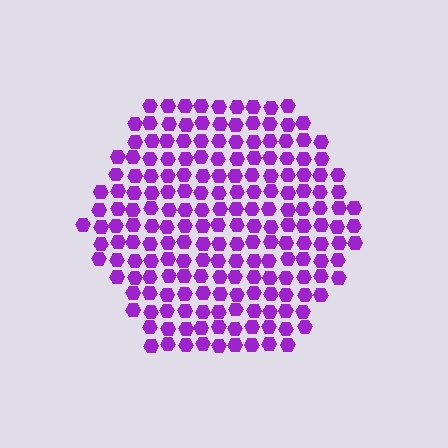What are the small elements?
The small elements are hexagons.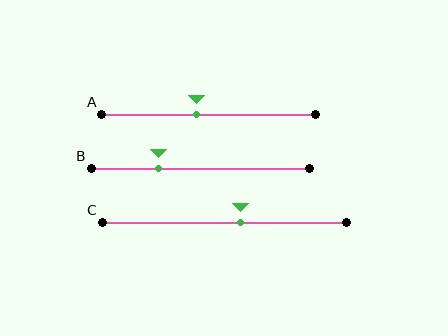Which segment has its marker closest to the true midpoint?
Segment A has its marker closest to the true midpoint.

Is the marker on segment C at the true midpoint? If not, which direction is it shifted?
No, the marker on segment C is shifted to the right by about 7% of the segment length.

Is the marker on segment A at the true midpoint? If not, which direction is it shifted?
No, the marker on segment A is shifted to the left by about 6% of the segment length.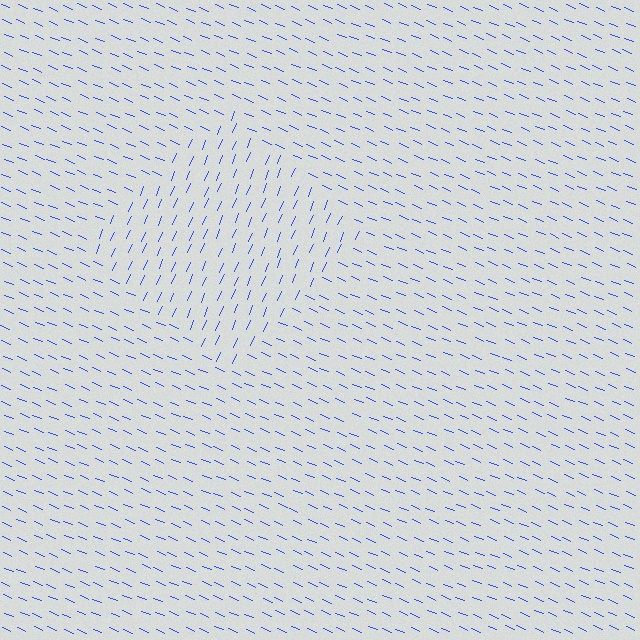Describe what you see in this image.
The image is filled with small blue line segments. A diamond region in the image has lines oriented differently from the surrounding lines, creating a visible texture boundary.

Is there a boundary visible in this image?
Yes, there is a texture boundary formed by a change in line orientation.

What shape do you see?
I see a diamond.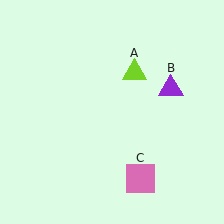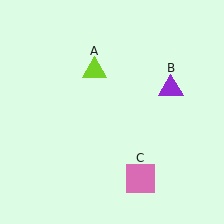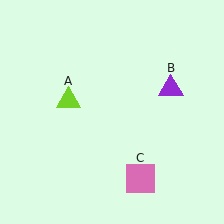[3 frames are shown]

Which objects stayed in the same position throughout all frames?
Purple triangle (object B) and pink square (object C) remained stationary.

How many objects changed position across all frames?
1 object changed position: lime triangle (object A).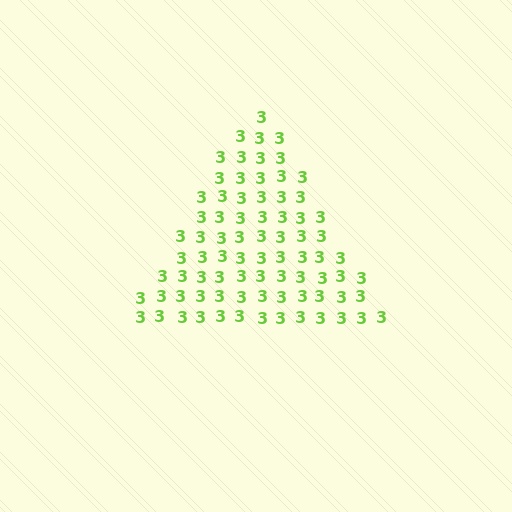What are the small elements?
The small elements are digit 3's.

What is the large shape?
The large shape is a triangle.